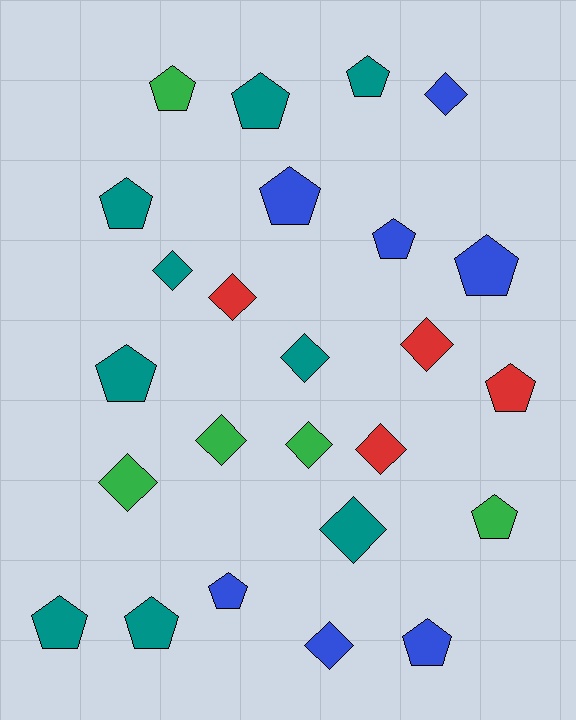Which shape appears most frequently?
Pentagon, with 14 objects.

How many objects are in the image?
There are 25 objects.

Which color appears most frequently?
Teal, with 9 objects.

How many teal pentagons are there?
There are 6 teal pentagons.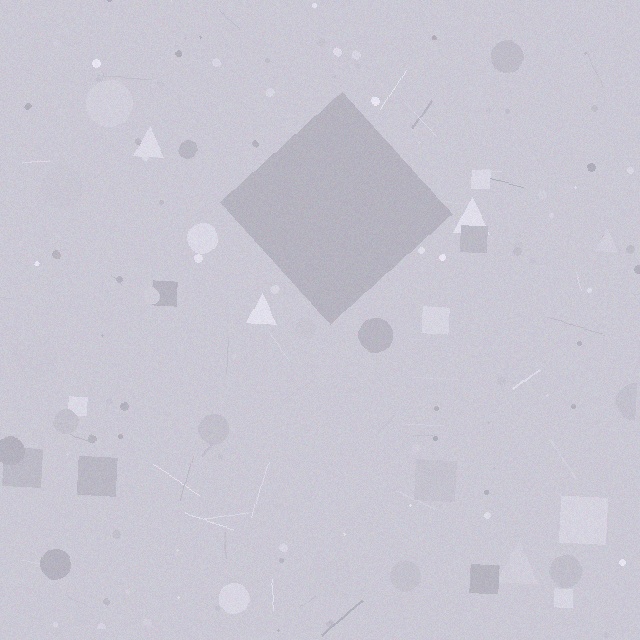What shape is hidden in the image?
A diamond is hidden in the image.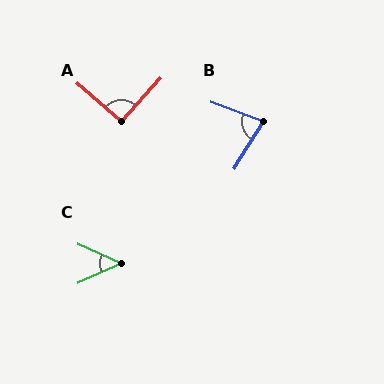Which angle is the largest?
A, at approximately 92 degrees.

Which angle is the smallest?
C, at approximately 48 degrees.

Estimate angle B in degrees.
Approximately 78 degrees.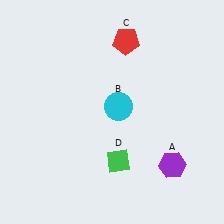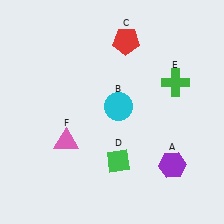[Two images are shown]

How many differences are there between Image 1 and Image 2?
There are 2 differences between the two images.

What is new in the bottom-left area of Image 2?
A pink triangle (F) was added in the bottom-left area of Image 2.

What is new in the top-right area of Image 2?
A green cross (E) was added in the top-right area of Image 2.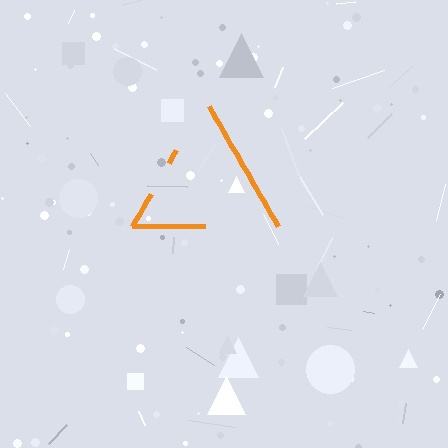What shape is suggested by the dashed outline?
The dashed outline suggests a triangle.